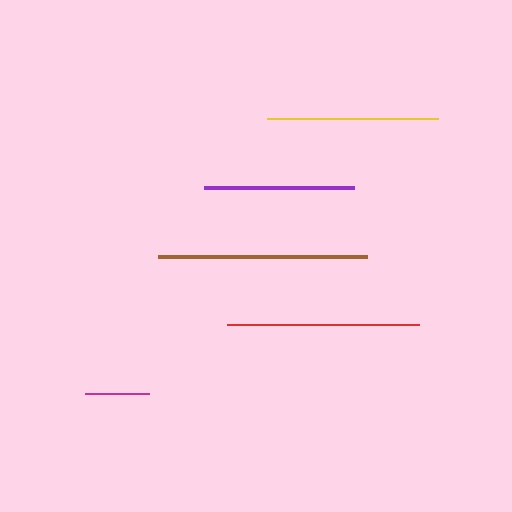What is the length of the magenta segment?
The magenta segment is approximately 64 pixels long.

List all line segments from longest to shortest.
From longest to shortest: brown, red, yellow, purple, magenta.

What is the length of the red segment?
The red segment is approximately 192 pixels long.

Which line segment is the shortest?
The magenta line is the shortest at approximately 64 pixels.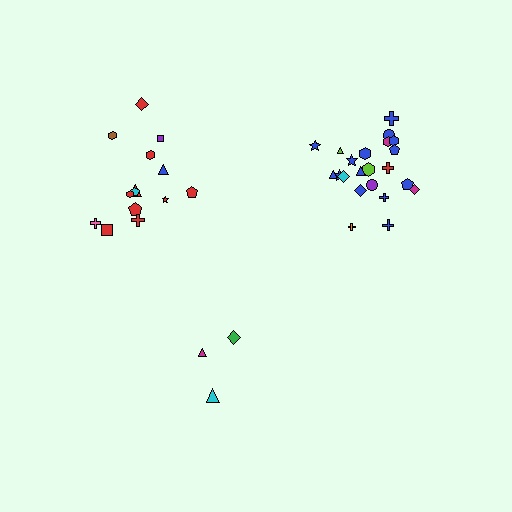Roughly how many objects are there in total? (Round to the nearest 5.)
Roughly 40 objects in total.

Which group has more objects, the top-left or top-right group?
The top-right group.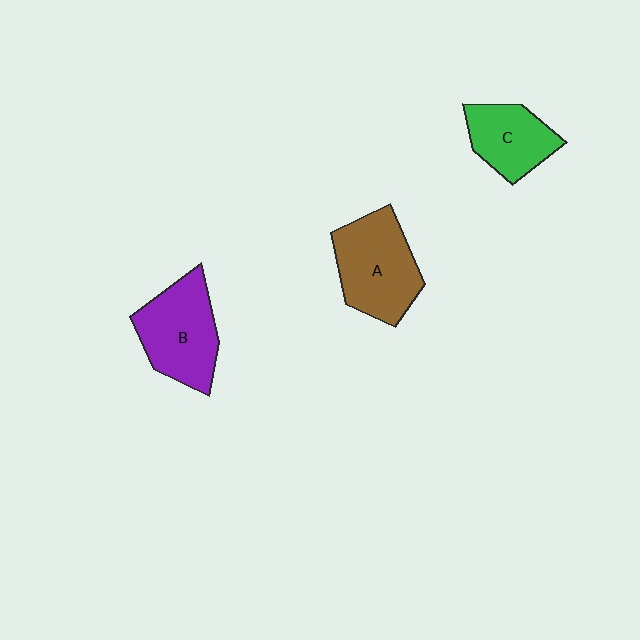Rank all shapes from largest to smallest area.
From largest to smallest: A (brown), B (purple), C (green).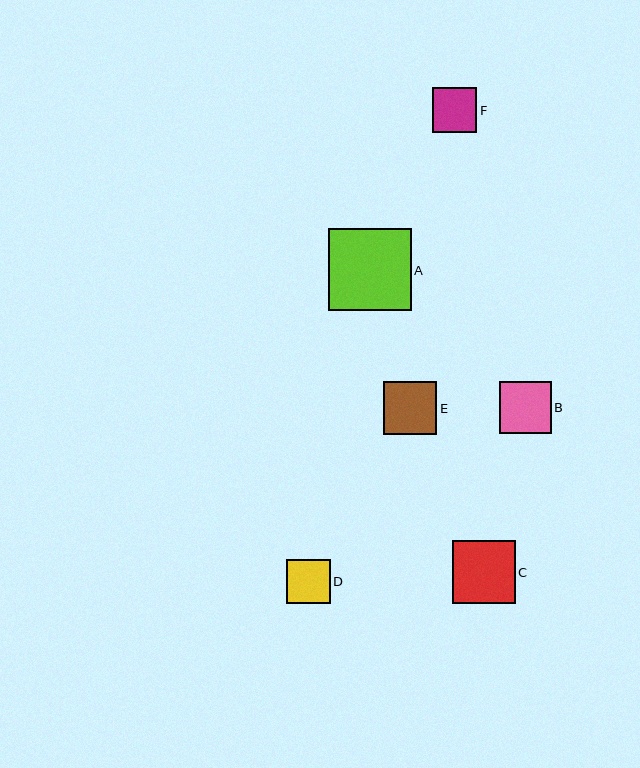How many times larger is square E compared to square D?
Square E is approximately 1.2 times the size of square D.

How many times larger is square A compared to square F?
Square A is approximately 1.9 times the size of square F.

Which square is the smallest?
Square D is the smallest with a size of approximately 44 pixels.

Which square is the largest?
Square A is the largest with a size of approximately 83 pixels.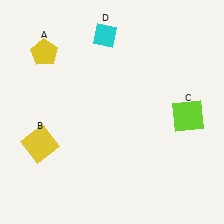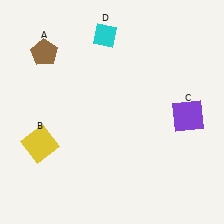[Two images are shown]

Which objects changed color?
A changed from yellow to brown. C changed from lime to purple.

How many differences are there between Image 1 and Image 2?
There are 2 differences between the two images.